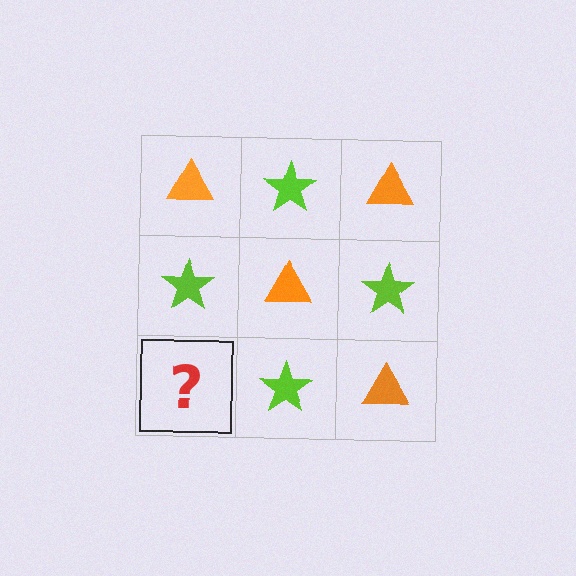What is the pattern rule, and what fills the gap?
The rule is that it alternates orange triangle and lime star in a checkerboard pattern. The gap should be filled with an orange triangle.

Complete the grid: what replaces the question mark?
The question mark should be replaced with an orange triangle.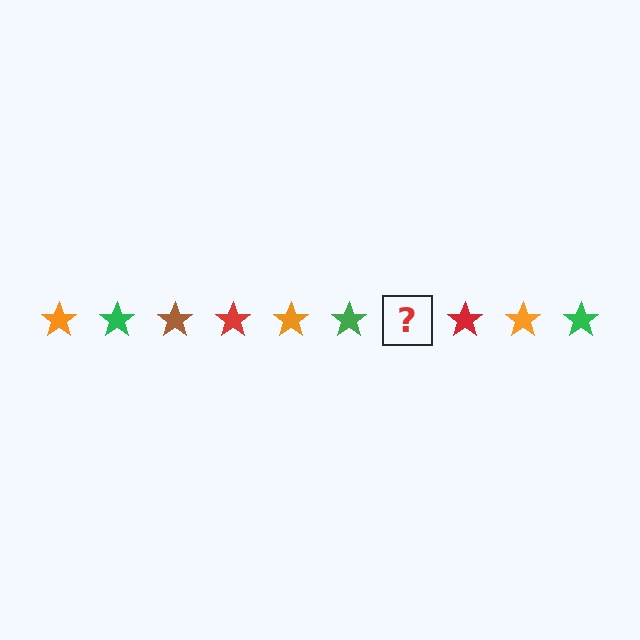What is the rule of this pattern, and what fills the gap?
The rule is that the pattern cycles through orange, green, brown, red stars. The gap should be filled with a brown star.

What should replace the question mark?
The question mark should be replaced with a brown star.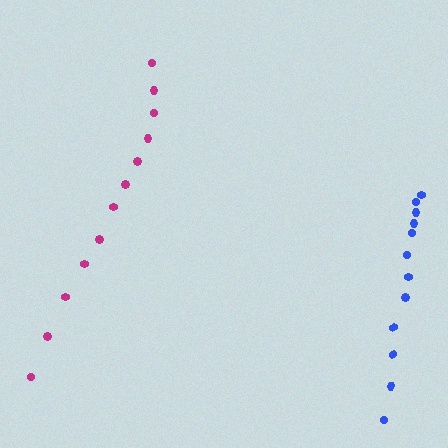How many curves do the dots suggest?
There are 2 distinct paths.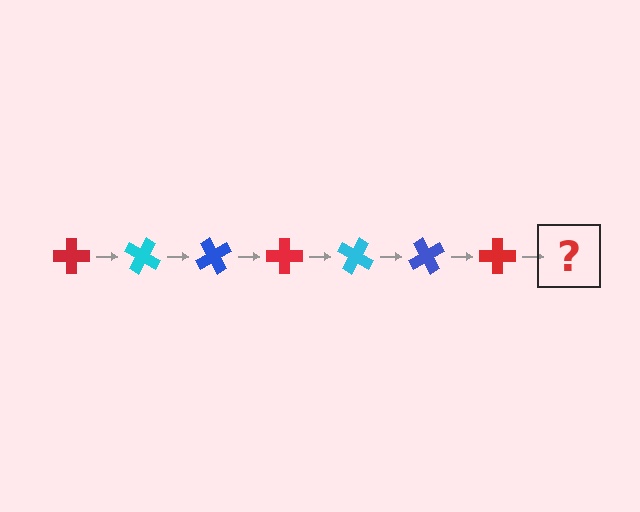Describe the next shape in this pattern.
It should be a cyan cross, rotated 210 degrees from the start.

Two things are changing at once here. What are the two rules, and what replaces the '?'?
The two rules are that it rotates 30 degrees each step and the color cycles through red, cyan, and blue. The '?' should be a cyan cross, rotated 210 degrees from the start.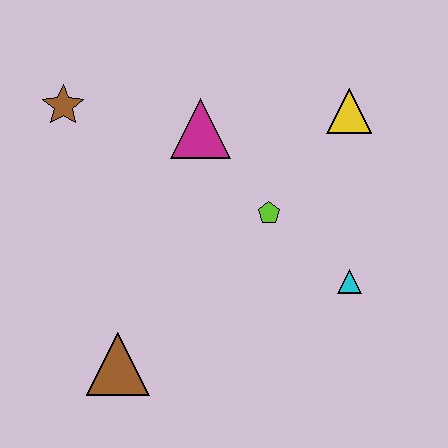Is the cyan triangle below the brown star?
Yes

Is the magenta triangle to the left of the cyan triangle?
Yes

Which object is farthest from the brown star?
The cyan triangle is farthest from the brown star.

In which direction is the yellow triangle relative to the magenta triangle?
The yellow triangle is to the right of the magenta triangle.